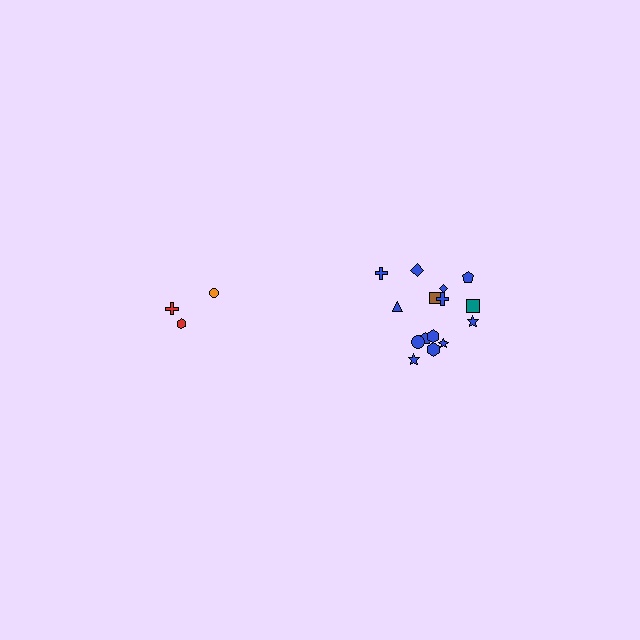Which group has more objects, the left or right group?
The right group.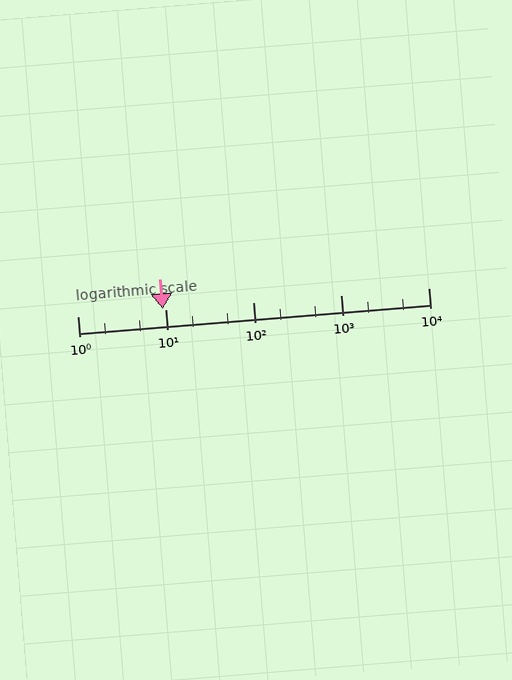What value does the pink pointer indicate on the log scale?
The pointer indicates approximately 9.3.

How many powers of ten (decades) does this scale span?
The scale spans 4 decades, from 1 to 10000.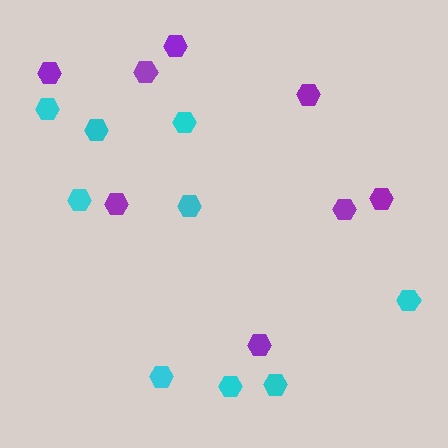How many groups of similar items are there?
There are 2 groups: one group of cyan hexagons (9) and one group of purple hexagons (8).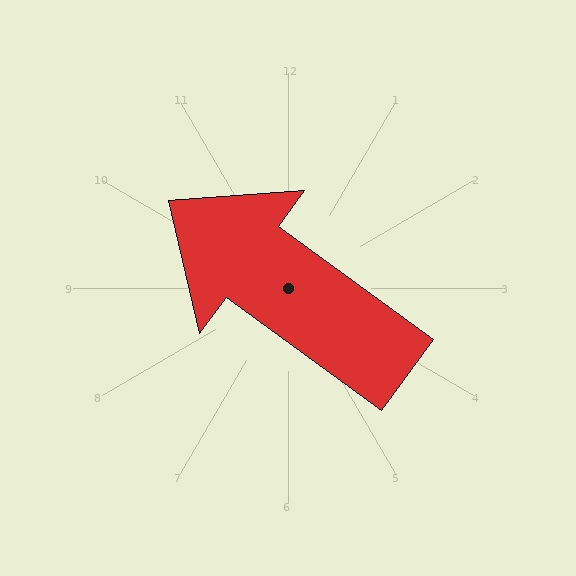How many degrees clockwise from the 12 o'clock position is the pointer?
Approximately 306 degrees.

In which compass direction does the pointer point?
Northwest.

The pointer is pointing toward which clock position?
Roughly 10 o'clock.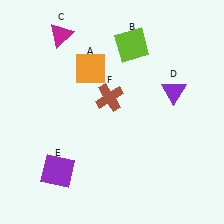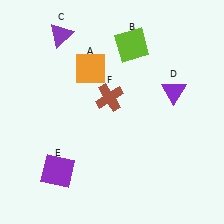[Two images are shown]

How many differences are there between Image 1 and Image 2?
There is 1 difference between the two images.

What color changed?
The triangle (C) changed from magenta in Image 1 to purple in Image 2.